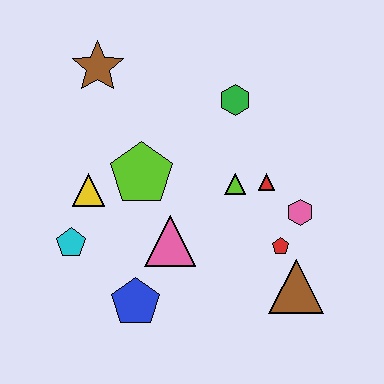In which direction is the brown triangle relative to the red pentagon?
The brown triangle is below the red pentagon.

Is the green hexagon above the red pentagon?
Yes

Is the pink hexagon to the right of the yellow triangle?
Yes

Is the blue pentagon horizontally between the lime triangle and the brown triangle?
No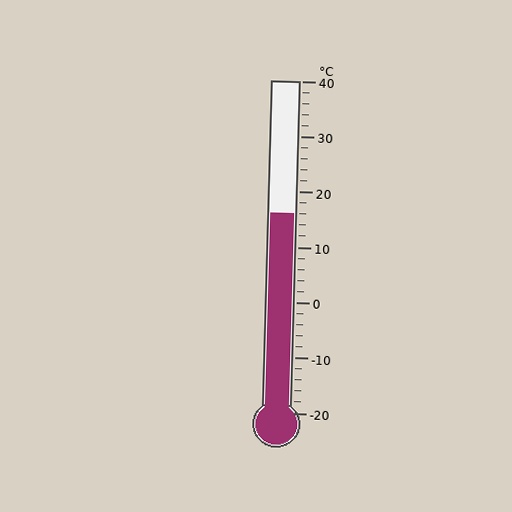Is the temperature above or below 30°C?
The temperature is below 30°C.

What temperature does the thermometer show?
The thermometer shows approximately 16°C.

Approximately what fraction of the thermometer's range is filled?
The thermometer is filled to approximately 60% of its range.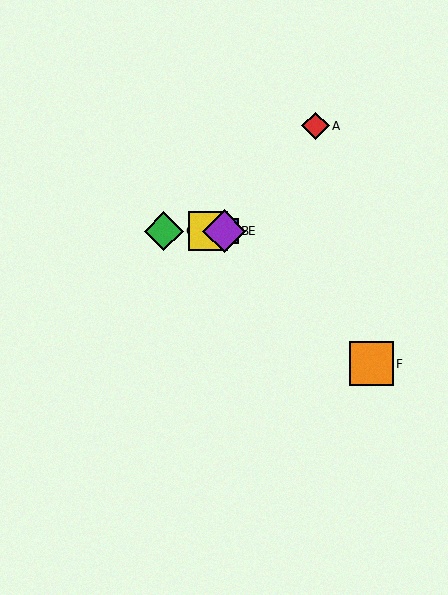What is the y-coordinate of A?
Object A is at y≈126.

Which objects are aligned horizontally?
Objects B, C, D, E are aligned horizontally.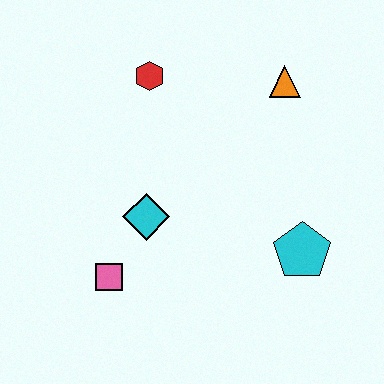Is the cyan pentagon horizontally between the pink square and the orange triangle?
No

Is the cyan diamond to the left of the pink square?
No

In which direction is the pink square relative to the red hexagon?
The pink square is below the red hexagon.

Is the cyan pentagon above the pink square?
Yes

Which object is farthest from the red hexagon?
The cyan pentagon is farthest from the red hexagon.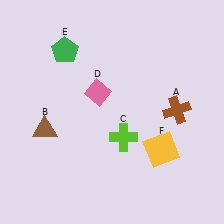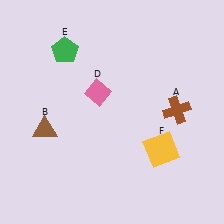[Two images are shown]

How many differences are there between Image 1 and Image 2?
There is 1 difference between the two images.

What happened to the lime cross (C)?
The lime cross (C) was removed in Image 2. It was in the bottom-right area of Image 1.